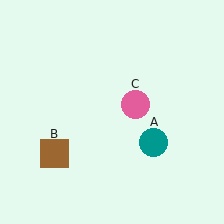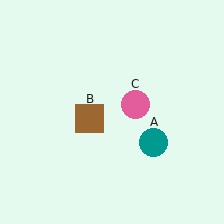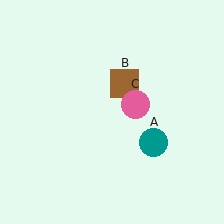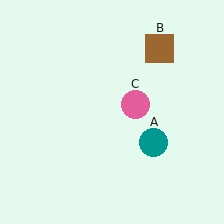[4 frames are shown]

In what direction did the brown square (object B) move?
The brown square (object B) moved up and to the right.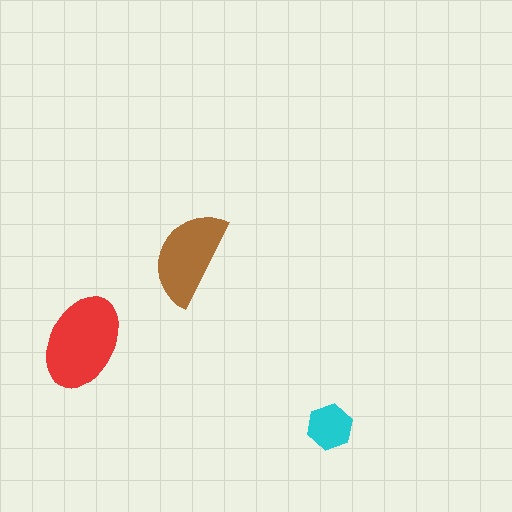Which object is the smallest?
The cyan hexagon.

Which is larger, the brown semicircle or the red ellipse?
The red ellipse.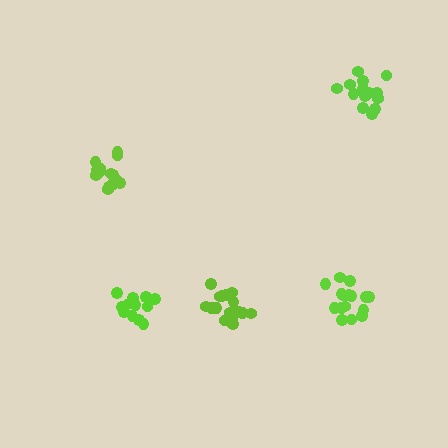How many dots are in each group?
Group 1: 14 dots, Group 2: 17 dots, Group 3: 15 dots, Group 4: 16 dots, Group 5: 12 dots (74 total).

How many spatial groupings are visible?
There are 5 spatial groupings.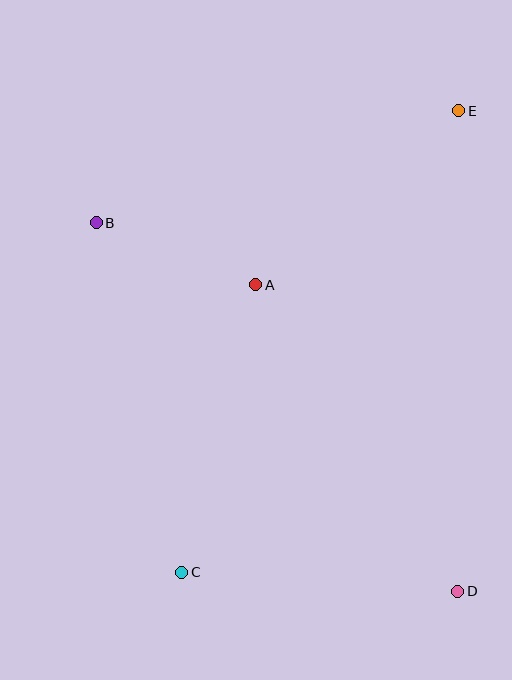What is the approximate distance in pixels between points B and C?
The distance between B and C is approximately 360 pixels.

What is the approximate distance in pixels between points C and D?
The distance between C and D is approximately 277 pixels.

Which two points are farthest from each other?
Points C and E are farthest from each other.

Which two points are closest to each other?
Points A and B are closest to each other.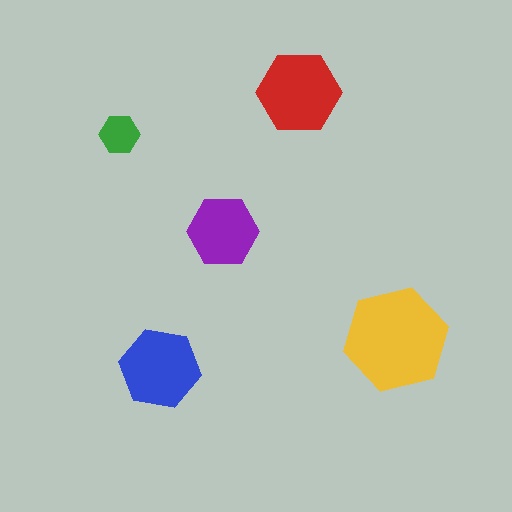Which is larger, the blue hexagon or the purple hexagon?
The blue one.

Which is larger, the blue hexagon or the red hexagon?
The red one.